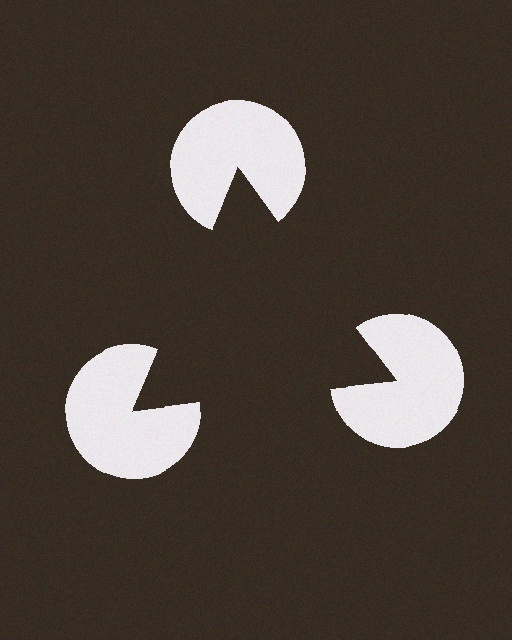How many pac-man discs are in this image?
There are 3 — one at each vertex of the illusory triangle.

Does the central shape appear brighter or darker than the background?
It typically appears slightly darker than the background, even though no actual brightness change is drawn.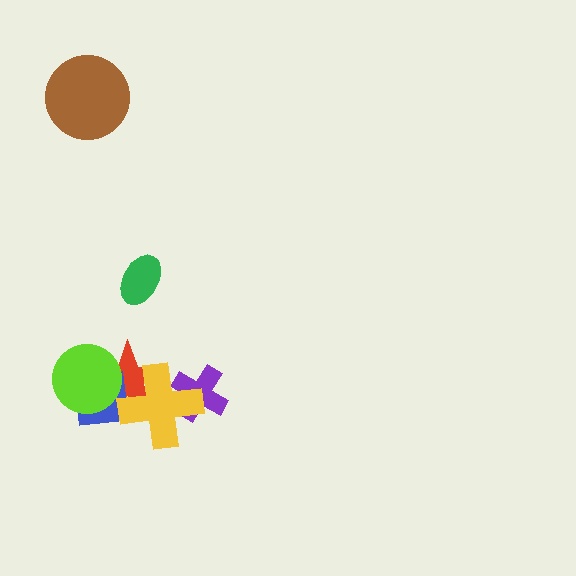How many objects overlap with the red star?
3 objects overlap with the red star.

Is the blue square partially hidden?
Yes, it is partially covered by another shape.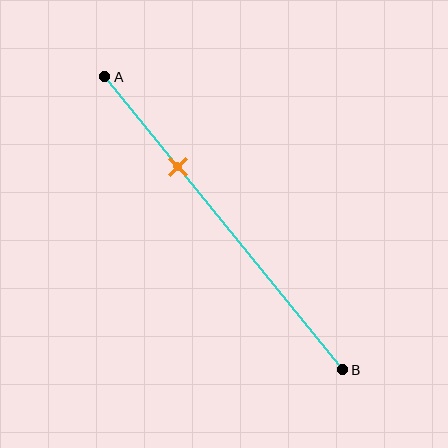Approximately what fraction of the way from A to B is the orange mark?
The orange mark is approximately 30% of the way from A to B.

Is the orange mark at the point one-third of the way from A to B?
Yes, the mark is approximately at the one-third point.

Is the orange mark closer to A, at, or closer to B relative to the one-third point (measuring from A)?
The orange mark is approximately at the one-third point of segment AB.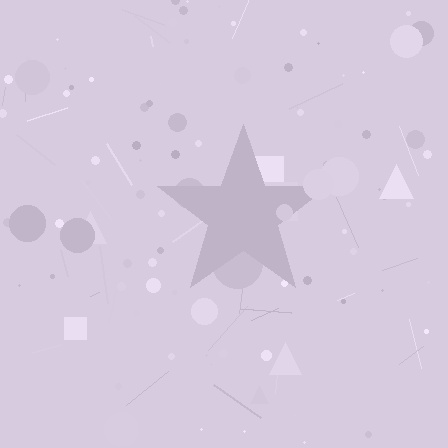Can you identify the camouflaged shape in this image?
The camouflaged shape is a star.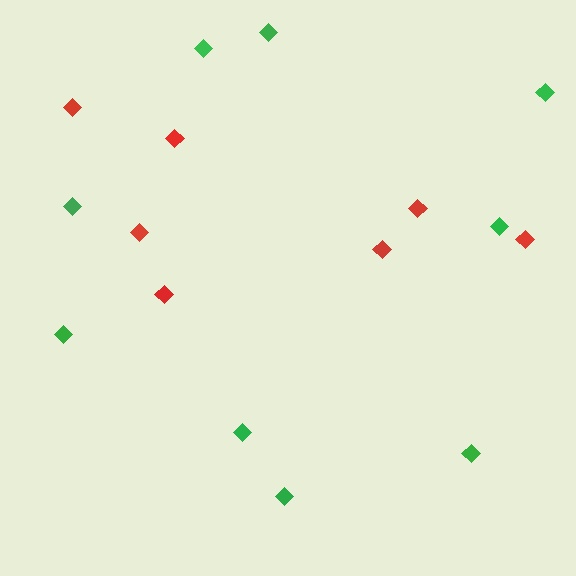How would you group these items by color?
There are 2 groups: one group of red diamonds (7) and one group of green diamonds (9).